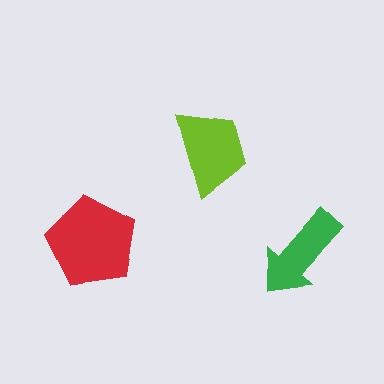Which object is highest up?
The lime trapezoid is topmost.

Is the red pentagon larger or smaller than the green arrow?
Larger.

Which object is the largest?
The red pentagon.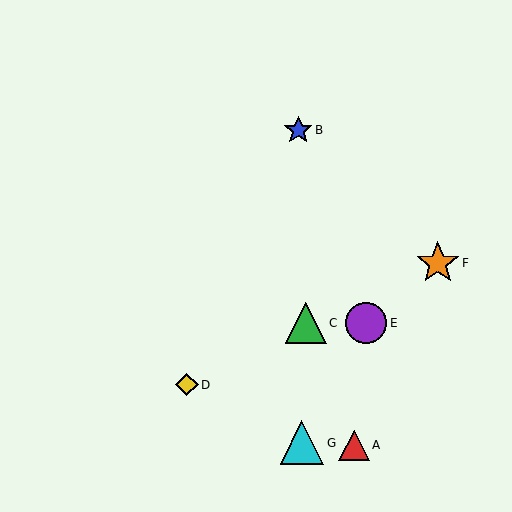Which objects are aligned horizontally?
Objects C, E are aligned horizontally.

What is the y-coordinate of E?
Object E is at y≈323.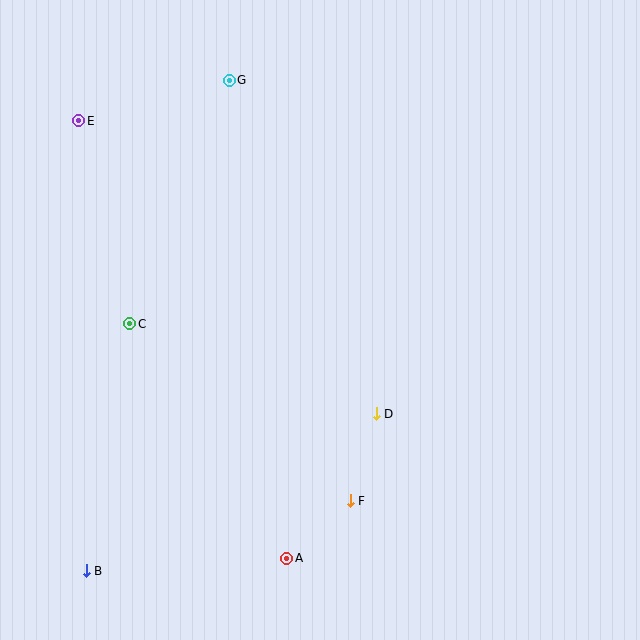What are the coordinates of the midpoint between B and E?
The midpoint between B and E is at (83, 346).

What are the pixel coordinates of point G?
Point G is at (229, 80).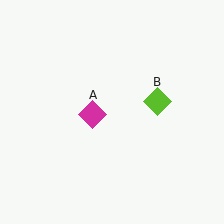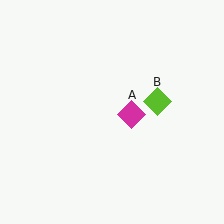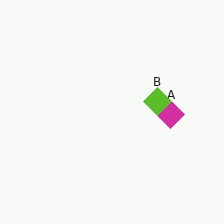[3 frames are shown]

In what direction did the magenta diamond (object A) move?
The magenta diamond (object A) moved right.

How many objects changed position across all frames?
1 object changed position: magenta diamond (object A).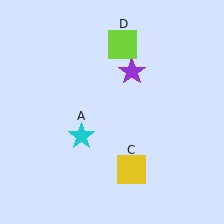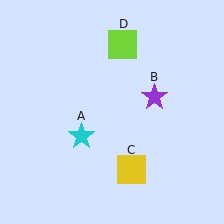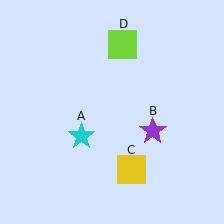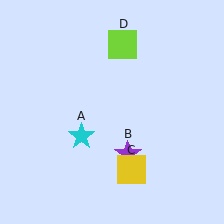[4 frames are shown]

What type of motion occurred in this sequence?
The purple star (object B) rotated clockwise around the center of the scene.